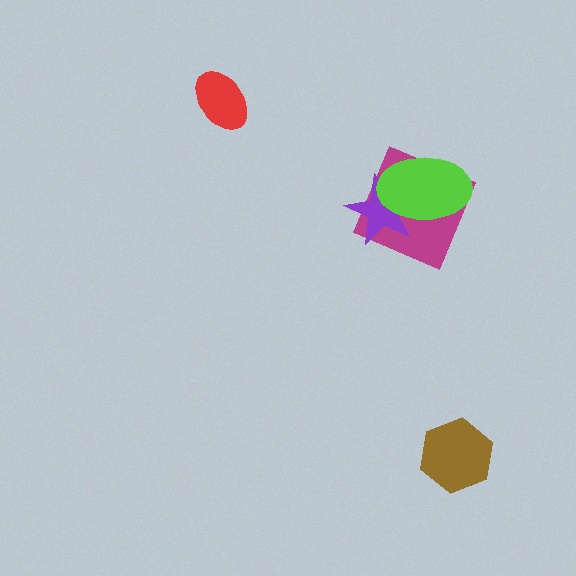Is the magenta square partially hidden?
Yes, it is partially covered by another shape.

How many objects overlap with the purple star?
2 objects overlap with the purple star.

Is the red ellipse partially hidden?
No, no other shape covers it.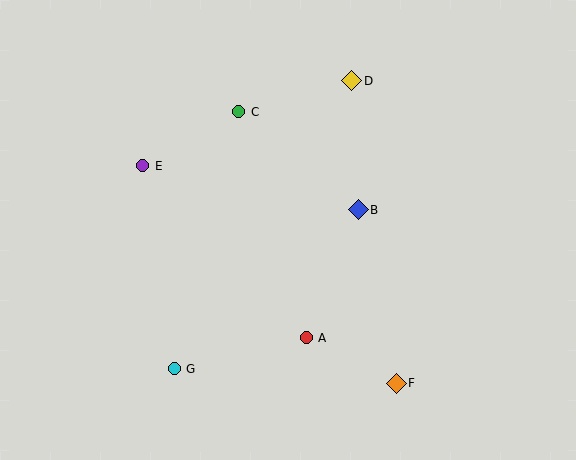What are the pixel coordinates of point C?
Point C is at (239, 112).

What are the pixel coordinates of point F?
Point F is at (396, 383).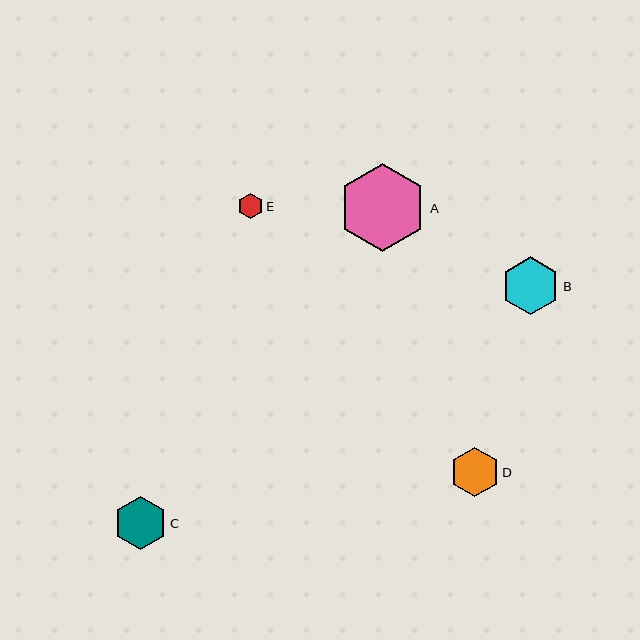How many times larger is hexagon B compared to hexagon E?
Hexagon B is approximately 2.3 times the size of hexagon E.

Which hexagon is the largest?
Hexagon A is the largest with a size of approximately 88 pixels.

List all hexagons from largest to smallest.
From largest to smallest: A, B, C, D, E.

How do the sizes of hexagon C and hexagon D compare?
Hexagon C and hexagon D are approximately the same size.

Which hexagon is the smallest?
Hexagon E is the smallest with a size of approximately 26 pixels.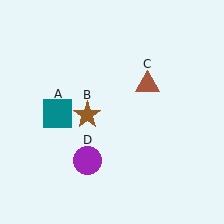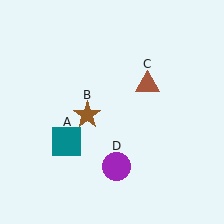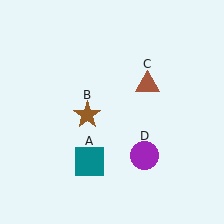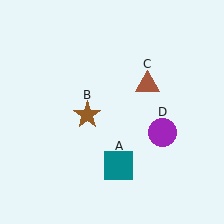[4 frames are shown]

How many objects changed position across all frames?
2 objects changed position: teal square (object A), purple circle (object D).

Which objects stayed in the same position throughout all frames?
Brown star (object B) and brown triangle (object C) remained stationary.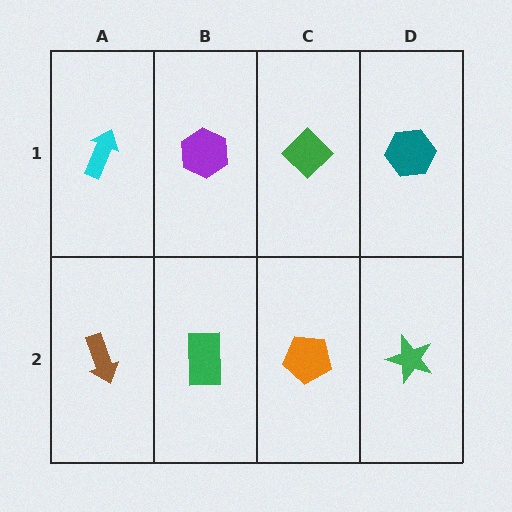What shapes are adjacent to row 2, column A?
A cyan arrow (row 1, column A), a green rectangle (row 2, column B).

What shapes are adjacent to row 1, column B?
A green rectangle (row 2, column B), a cyan arrow (row 1, column A), a green diamond (row 1, column C).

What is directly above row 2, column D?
A teal hexagon.